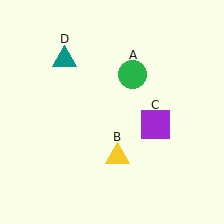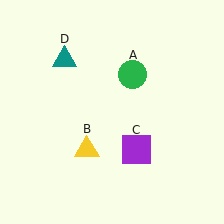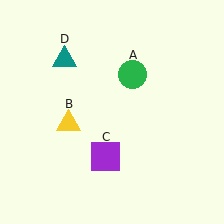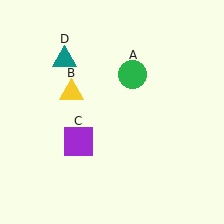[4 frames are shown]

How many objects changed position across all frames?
2 objects changed position: yellow triangle (object B), purple square (object C).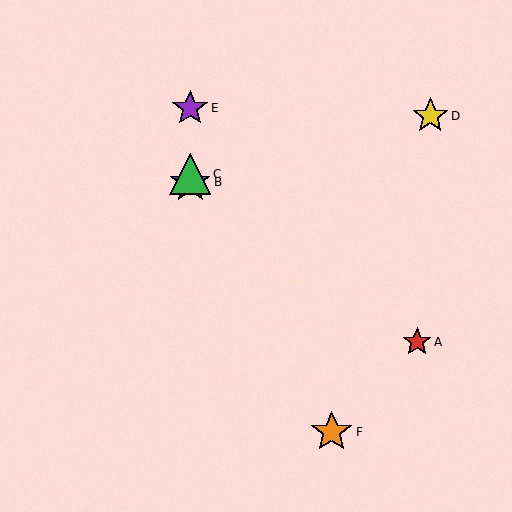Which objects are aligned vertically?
Objects B, C, E are aligned vertically.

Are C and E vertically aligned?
Yes, both are at x≈190.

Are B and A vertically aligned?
No, B is at x≈190 and A is at x≈417.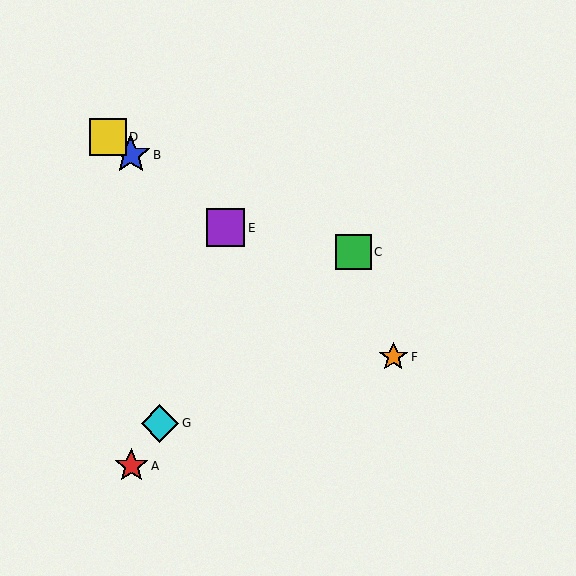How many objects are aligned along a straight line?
4 objects (B, D, E, F) are aligned along a straight line.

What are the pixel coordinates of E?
Object E is at (226, 228).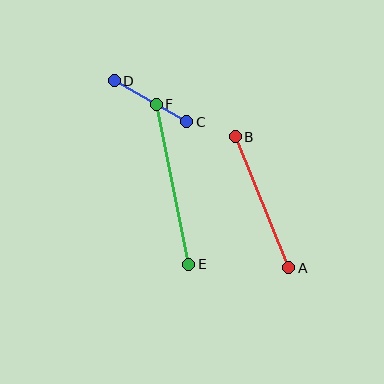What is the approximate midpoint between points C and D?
The midpoint is at approximately (150, 101) pixels.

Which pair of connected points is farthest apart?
Points E and F are farthest apart.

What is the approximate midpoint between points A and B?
The midpoint is at approximately (262, 202) pixels.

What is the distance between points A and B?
The distance is approximately 142 pixels.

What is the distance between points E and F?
The distance is approximately 163 pixels.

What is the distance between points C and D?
The distance is approximately 83 pixels.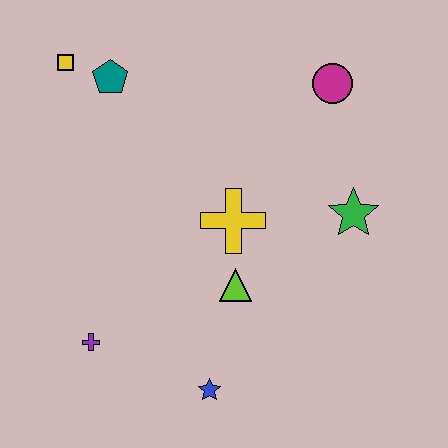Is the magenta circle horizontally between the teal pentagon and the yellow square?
No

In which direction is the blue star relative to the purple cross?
The blue star is to the right of the purple cross.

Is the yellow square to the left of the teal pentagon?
Yes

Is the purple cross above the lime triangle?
No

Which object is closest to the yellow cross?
The lime triangle is closest to the yellow cross.